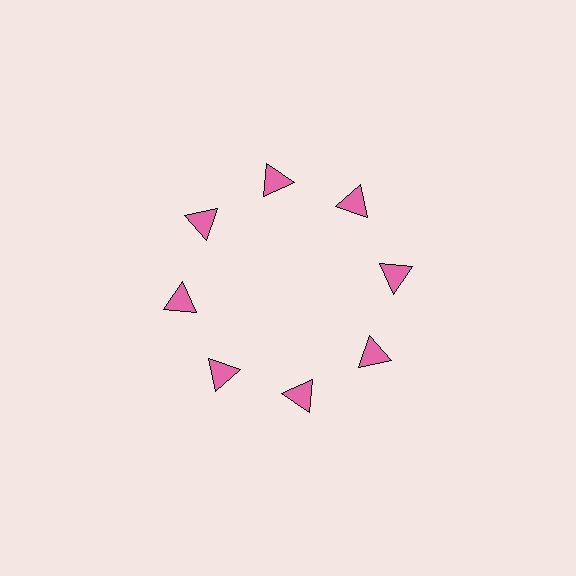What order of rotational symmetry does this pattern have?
This pattern has 8-fold rotational symmetry.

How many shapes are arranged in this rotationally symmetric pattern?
There are 8 shapes, arranged in 8 groups of 1.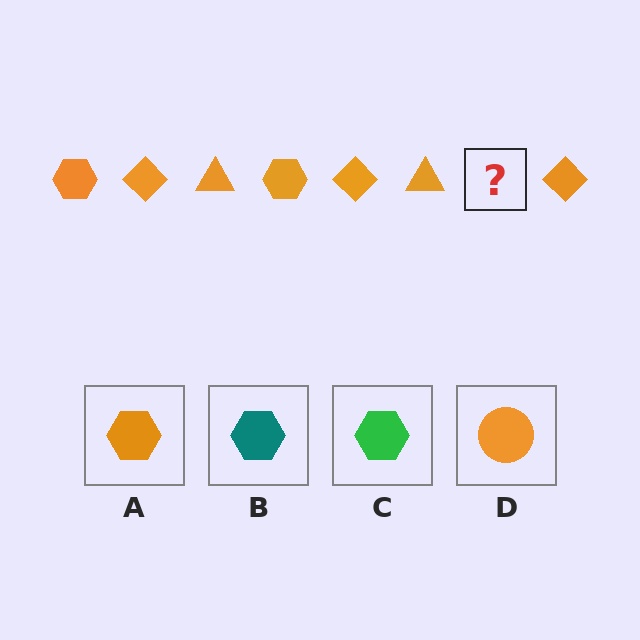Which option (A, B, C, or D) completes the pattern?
A.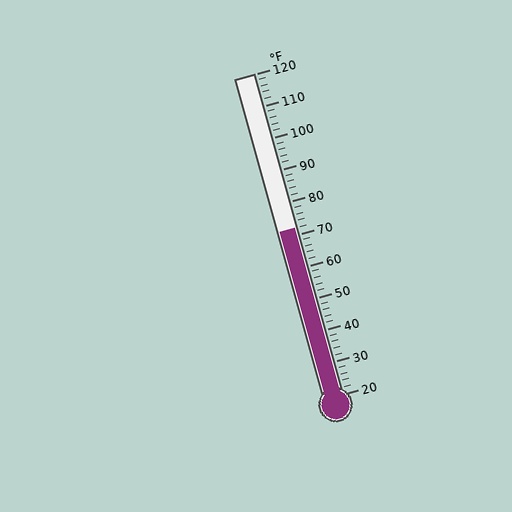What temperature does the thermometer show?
The thermometer shows approximately 72°F.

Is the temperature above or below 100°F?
The temperature is below 100°F.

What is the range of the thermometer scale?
The thermometer scale ranges from 20°F to 120°F.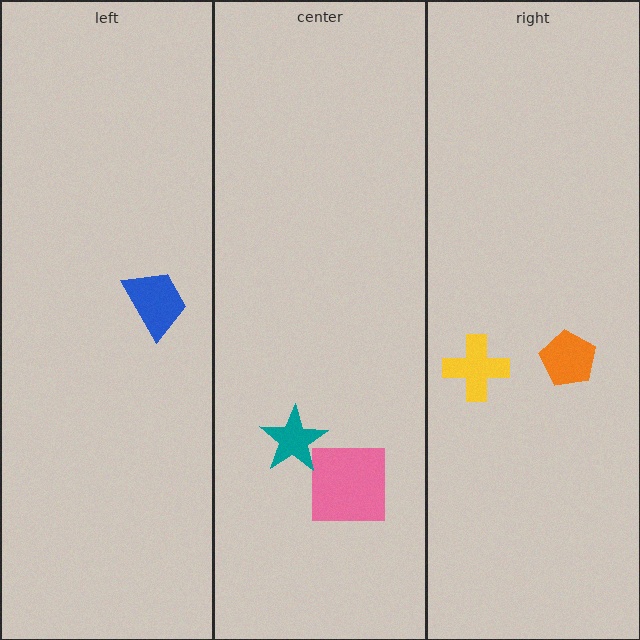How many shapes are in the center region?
2.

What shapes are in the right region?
The orange pentagon, the yellow cross.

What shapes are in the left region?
The blue trapezoid.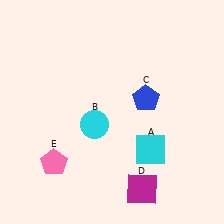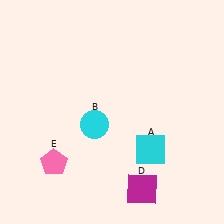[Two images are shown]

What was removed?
The blue pentagon (C) was removed in Image 2.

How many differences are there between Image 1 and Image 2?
There is 1 difference between the two images.